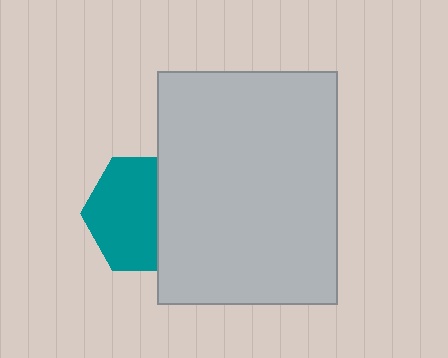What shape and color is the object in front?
The object in front is a light gray rectangle.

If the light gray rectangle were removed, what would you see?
You would see the complete teal hexagon.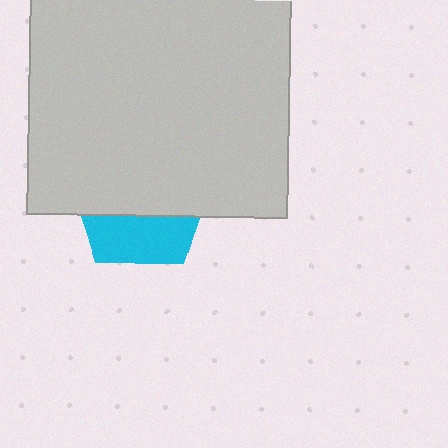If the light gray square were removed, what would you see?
You would see the complete cyan pentagon.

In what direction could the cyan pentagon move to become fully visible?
The cyan pentagon could move down. That would shift it out from behind the light gray square entirely.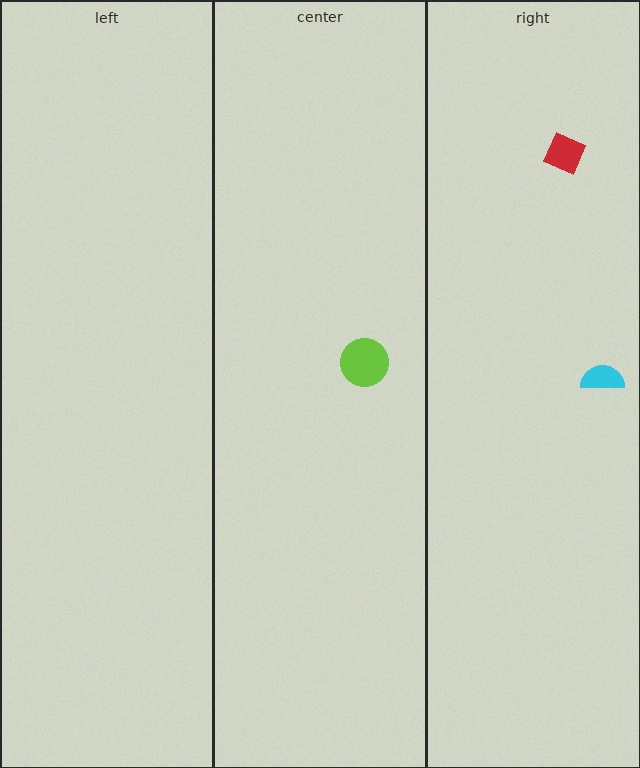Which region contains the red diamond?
The right region.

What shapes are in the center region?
The lime circle.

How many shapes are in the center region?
1.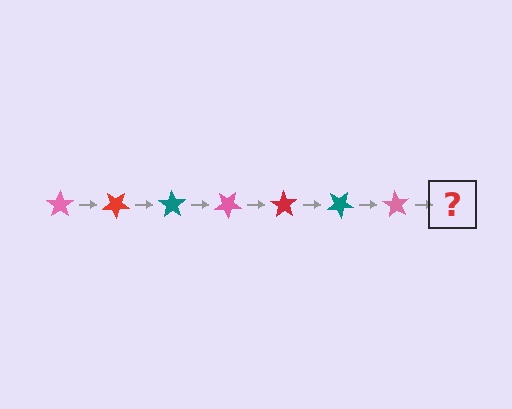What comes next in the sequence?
The next element should be a red star, rotated 245 degrees from the start.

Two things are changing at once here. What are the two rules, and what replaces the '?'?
The two rules are that it rotates 35 degrees each step and the color cycles through pink, red, and teal. The '?' should be a red star, rotated 245 degrees from the start.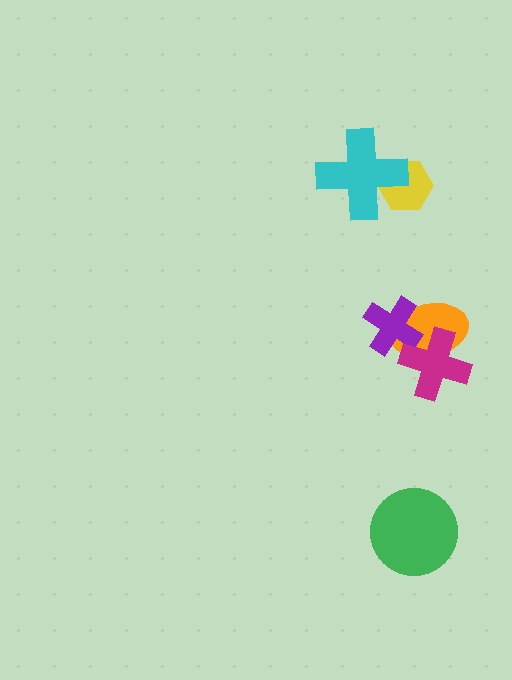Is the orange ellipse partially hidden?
Yes, it is partially covered by another shape.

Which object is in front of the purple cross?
The magenta cross is in front of the purple cross.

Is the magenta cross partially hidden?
No, no other shape covers it.